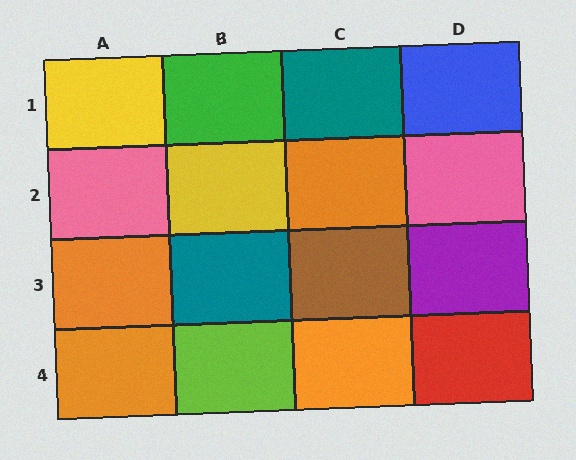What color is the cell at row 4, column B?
Lime.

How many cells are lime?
1 cell is lime.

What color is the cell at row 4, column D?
Red.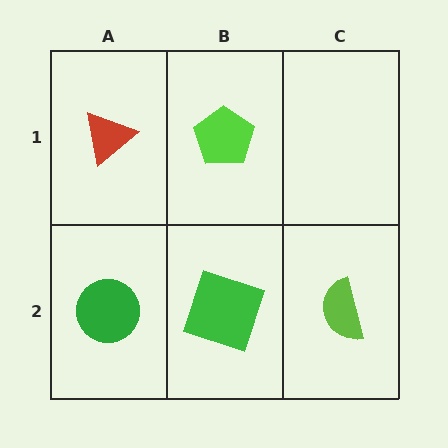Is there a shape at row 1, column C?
No, that cell is empty.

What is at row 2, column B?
A green square.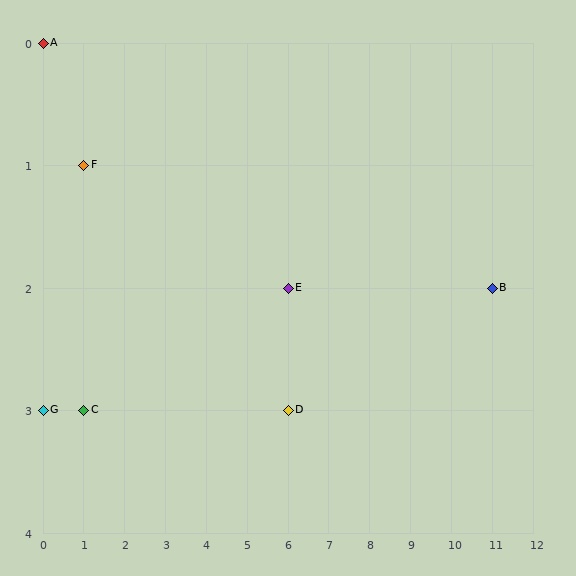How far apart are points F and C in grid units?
Points F and C are 2 rows apart.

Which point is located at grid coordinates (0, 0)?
Point A is at (0, 0).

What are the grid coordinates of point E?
Point E is at grid coordinates (6, 2).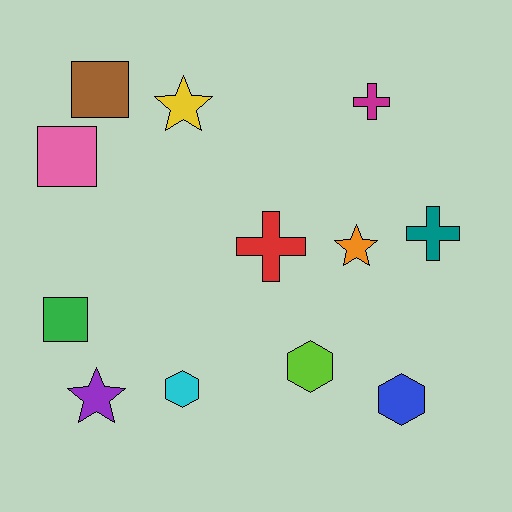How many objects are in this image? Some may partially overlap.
There are 12 objects.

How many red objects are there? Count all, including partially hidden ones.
There is 1 red object.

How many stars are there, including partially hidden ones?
There are 3 stars.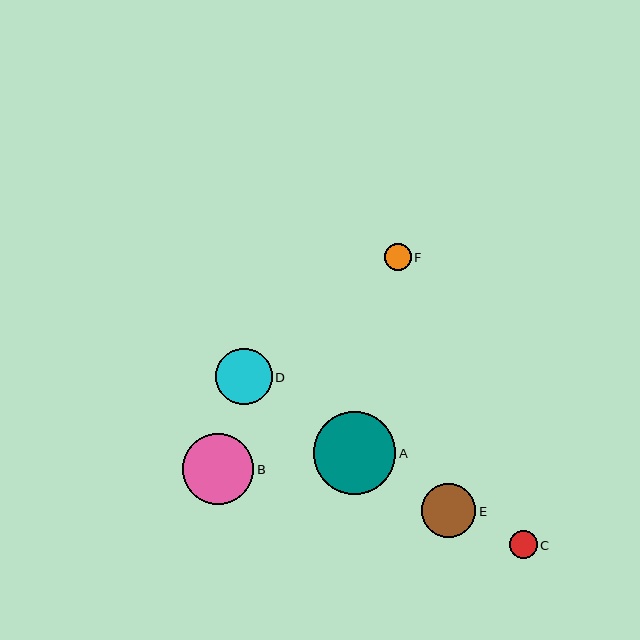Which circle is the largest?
Circle A is the largest with a size of approximately 82 pixels.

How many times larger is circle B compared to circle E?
Circle B is approximately 1.3 times the size of circle E.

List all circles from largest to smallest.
From largest to smallest: A, B, D, E, C, F.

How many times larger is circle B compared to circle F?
Circle B is approximately 2.7 times the size of circle F.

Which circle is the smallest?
Circle F is the smallest with a size of approximately 27 pixels.